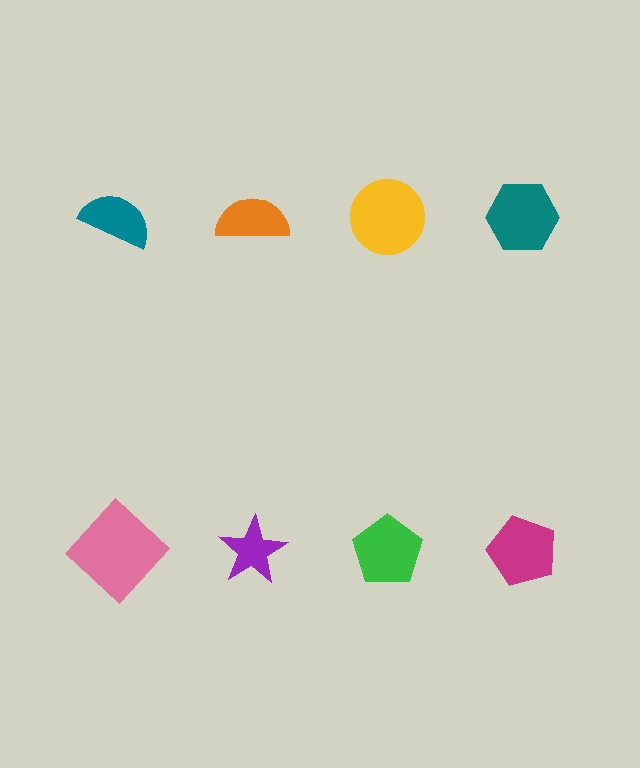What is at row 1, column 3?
A yellow circle.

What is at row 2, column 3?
A green pentagon.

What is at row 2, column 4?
A magenta pentagon.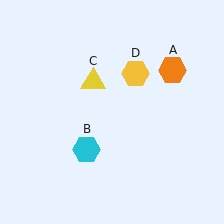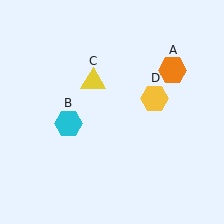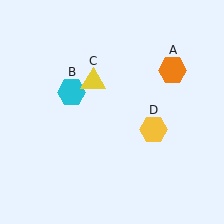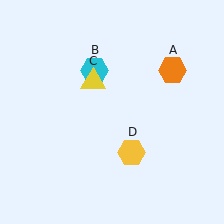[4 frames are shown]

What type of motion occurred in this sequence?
The cyan hexagon (object B), yellow hexagon (object D) rotated clockwise around the center of the scene.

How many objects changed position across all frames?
2 objects changed position: cyan hexagon (object B), yellow hexagon (object D).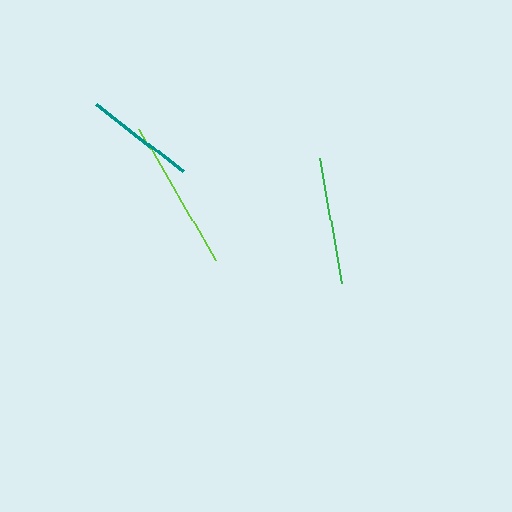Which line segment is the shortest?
The teal line is the shortest at approximately 111 pixels.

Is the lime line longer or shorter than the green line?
The lime line is longer than the green line.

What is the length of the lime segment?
The lime segment is approximately 152 pixels long.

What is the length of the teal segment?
The teal segment is approximately 111 pixels long.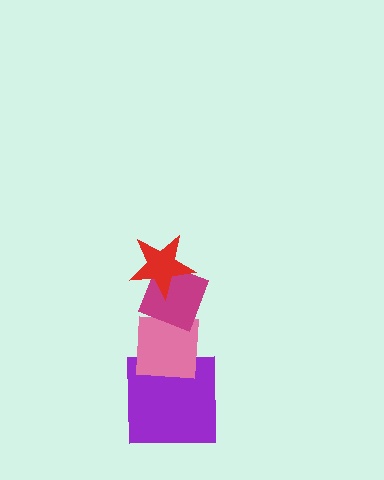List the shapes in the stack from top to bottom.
From top to bottom: the red star, the magenta diamond, the pink square, the purple square.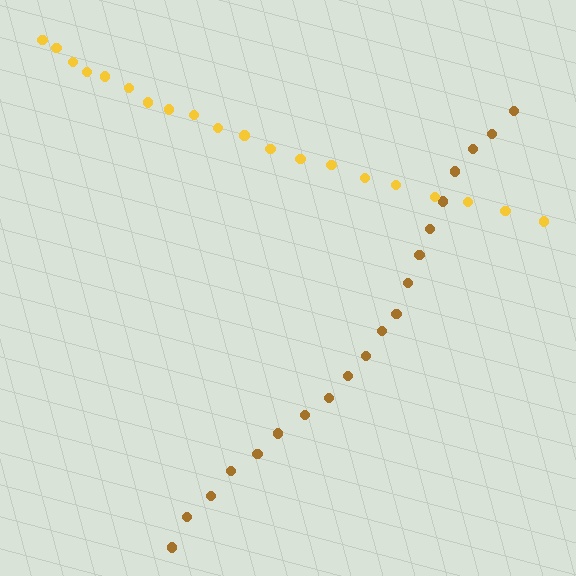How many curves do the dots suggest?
There are 2 distinct paths.